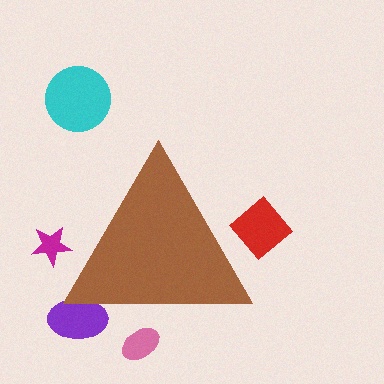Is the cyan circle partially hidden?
No, the cyan circle is fully visible.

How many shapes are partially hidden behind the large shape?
4 shapes are partially hidden.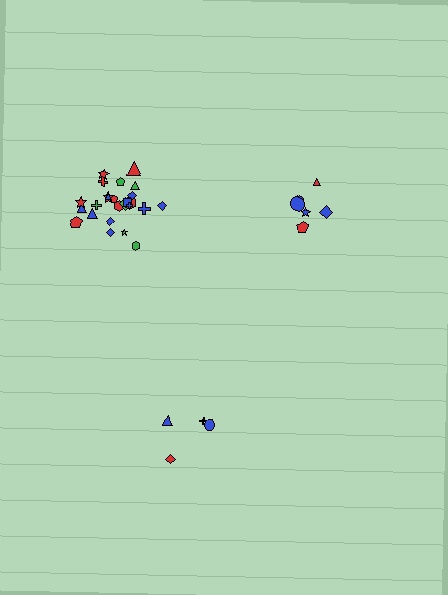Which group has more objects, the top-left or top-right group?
The top-left group.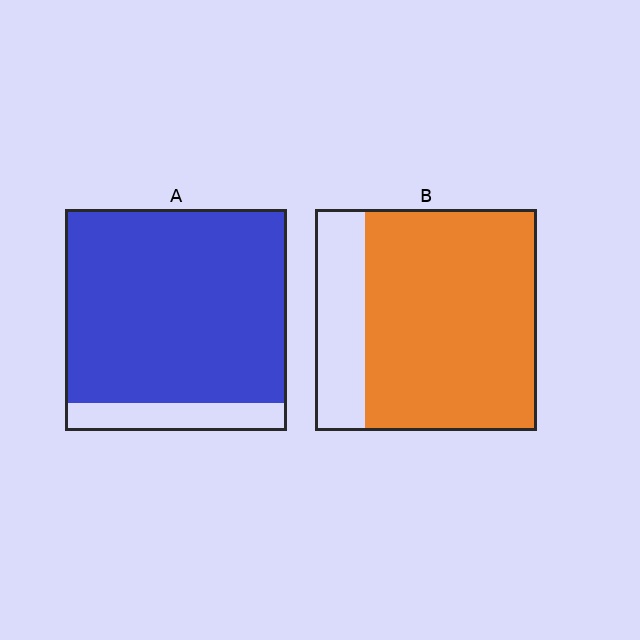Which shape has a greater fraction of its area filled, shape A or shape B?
Shape A.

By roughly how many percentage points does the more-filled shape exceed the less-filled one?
By roughly 10 percentage points (A over B).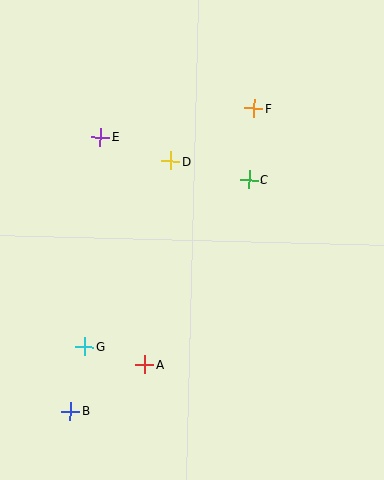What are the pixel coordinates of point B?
Point B is at (71, 411).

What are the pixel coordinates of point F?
Point F is at (254, 108).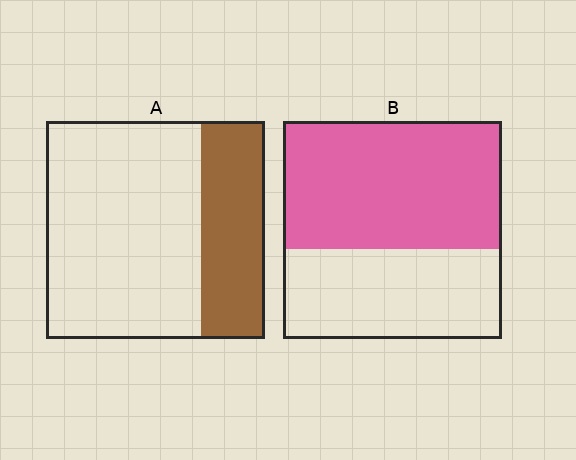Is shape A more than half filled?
No.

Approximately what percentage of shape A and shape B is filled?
A is approximately 30% and B is approximately 60%.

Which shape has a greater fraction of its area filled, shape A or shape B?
Shape B.